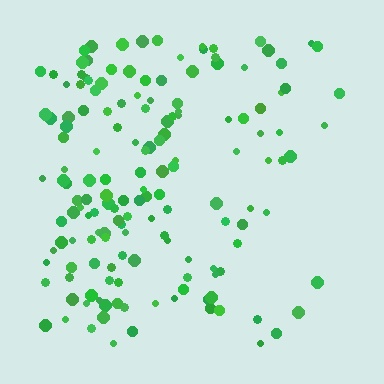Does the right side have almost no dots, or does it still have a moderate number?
Still a moderate number, just noticeably fewer than the left.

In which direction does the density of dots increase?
From right to left, with the left side densest.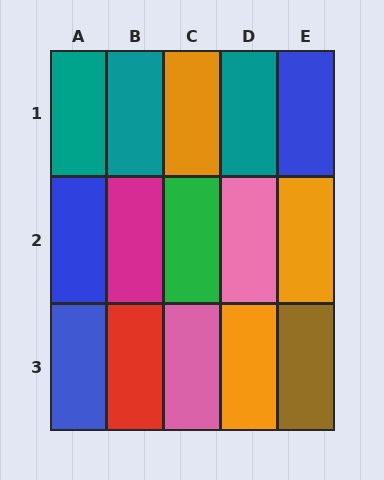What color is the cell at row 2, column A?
Blue.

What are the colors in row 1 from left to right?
Teal, teal, orange, teal, blue.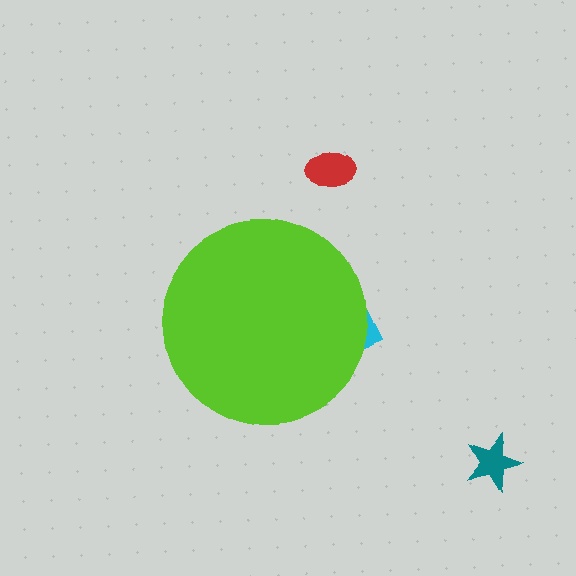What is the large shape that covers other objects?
A lime circle.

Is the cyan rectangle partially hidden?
Yes, the cyan rectangle is partially hidden behind the lime circle.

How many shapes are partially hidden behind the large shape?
1 shape is partially hidden.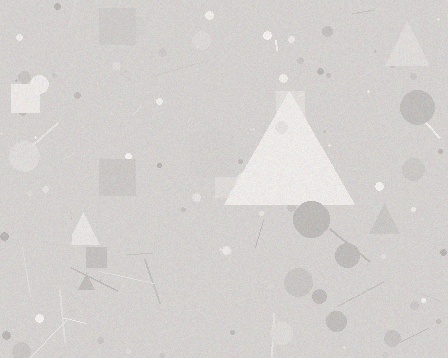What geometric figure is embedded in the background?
A triangle is embedded in the background.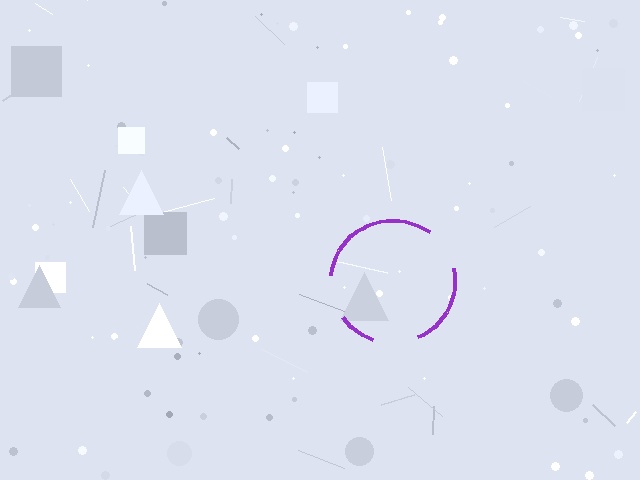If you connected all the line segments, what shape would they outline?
They would outline a circle.